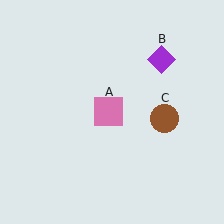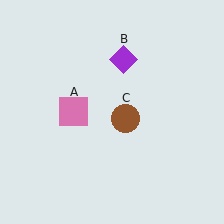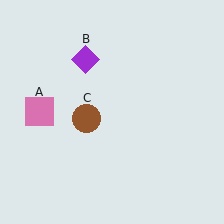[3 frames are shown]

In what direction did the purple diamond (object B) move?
The purple diamond (object B) moved left.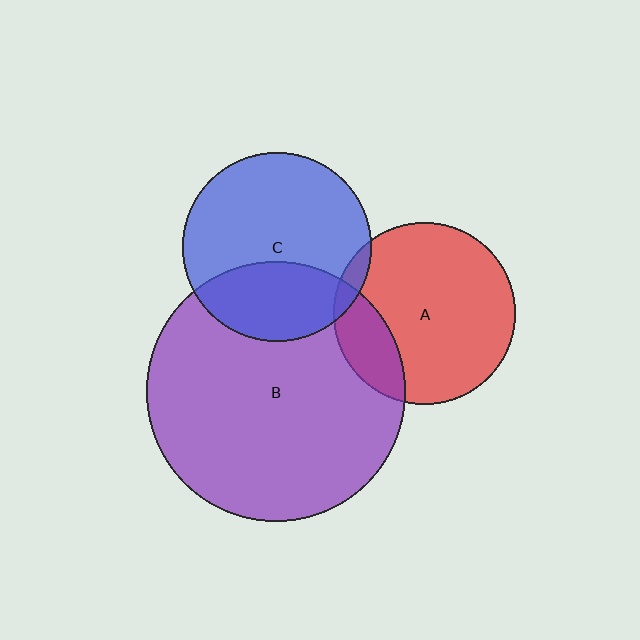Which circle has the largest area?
Circle B (purple).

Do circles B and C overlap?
Yes.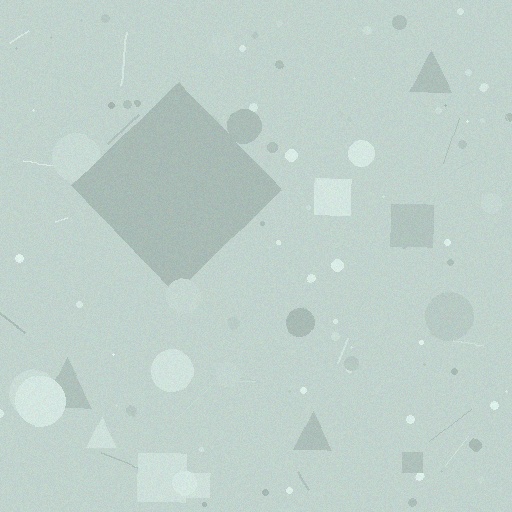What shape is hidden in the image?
A diamond is hidden in the image.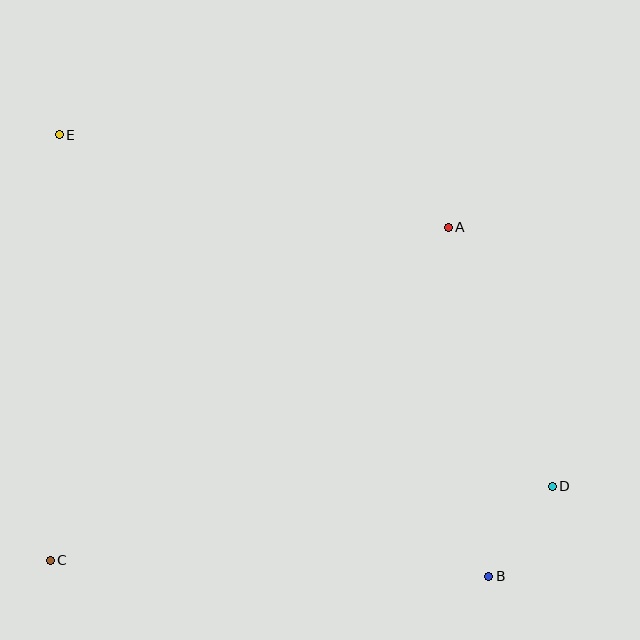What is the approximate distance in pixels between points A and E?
The distance between A and E is approximately 400 pixels.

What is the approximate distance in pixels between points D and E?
The distance between D and E is approximately 605 pixels.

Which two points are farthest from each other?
Points B and E are farthest from each other.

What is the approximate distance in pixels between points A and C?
The distance between A and C is approximately 519 pixels.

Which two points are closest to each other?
Points B and D are closest to each other.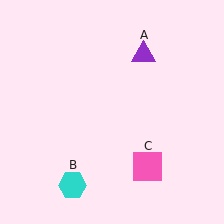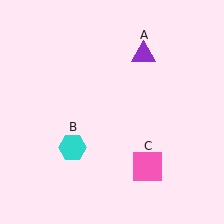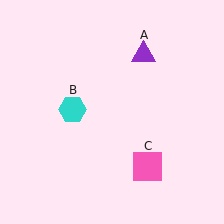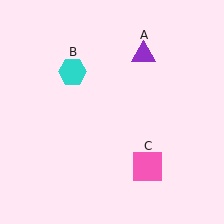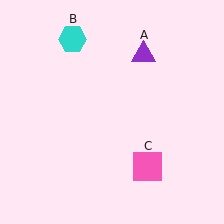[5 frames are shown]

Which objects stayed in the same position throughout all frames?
Purple triangle (object A) and pink square (object C) remained stationary.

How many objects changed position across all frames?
1 object changed position: cyan hexagon (object B).